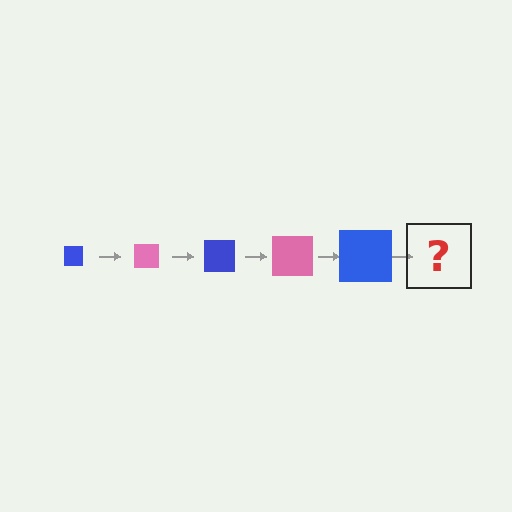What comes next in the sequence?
The next element should be a pink square, larger than the previous one.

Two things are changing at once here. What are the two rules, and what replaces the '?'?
The two rules are that the square grows larger each step and the color cycles through blue and pink. The '?' should be a pink square, larger than the previous one.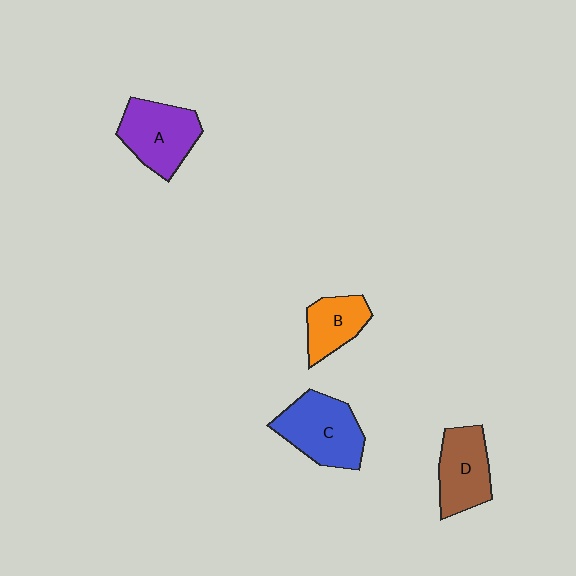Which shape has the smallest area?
Shape B (orange).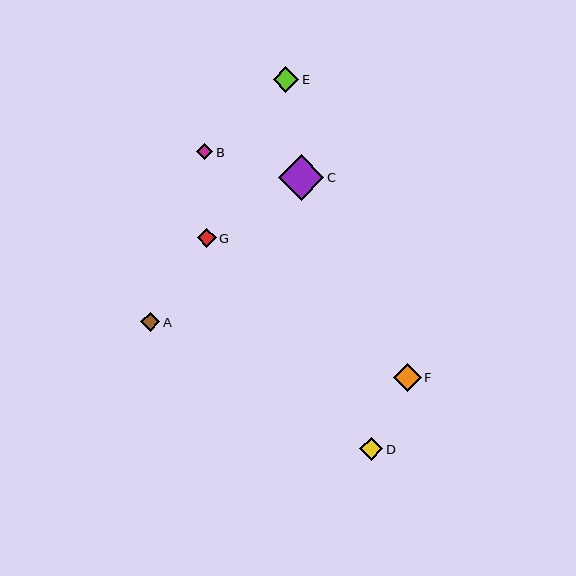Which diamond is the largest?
Diamond C is the largest with a size of approximately 45 pixels.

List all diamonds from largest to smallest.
From largest to smallest: C, F, E, D, A, G, B.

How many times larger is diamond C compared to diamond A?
Diamond C is approximately 2.4 times the size of diamond A.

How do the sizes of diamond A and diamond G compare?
Diamond A and diamond G are approximately the same size.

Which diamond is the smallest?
Diamond B is the smallest with a size of approximately 16 pixels.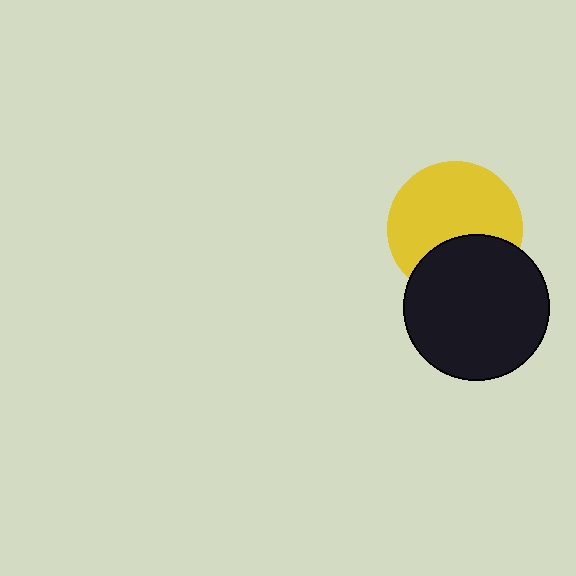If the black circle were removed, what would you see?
You would see the complete yellow circle.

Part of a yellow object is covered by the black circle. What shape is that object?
It is a circle.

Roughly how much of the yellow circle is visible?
Most of it is visible (roughly 66%).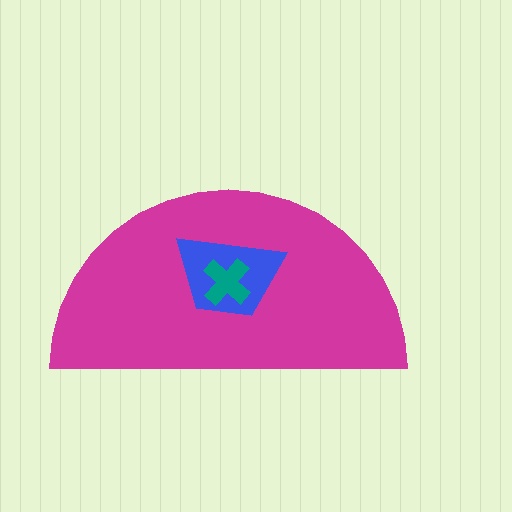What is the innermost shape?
The teal cross.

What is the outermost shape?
The magenta semicircle.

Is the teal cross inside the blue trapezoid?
Yes.